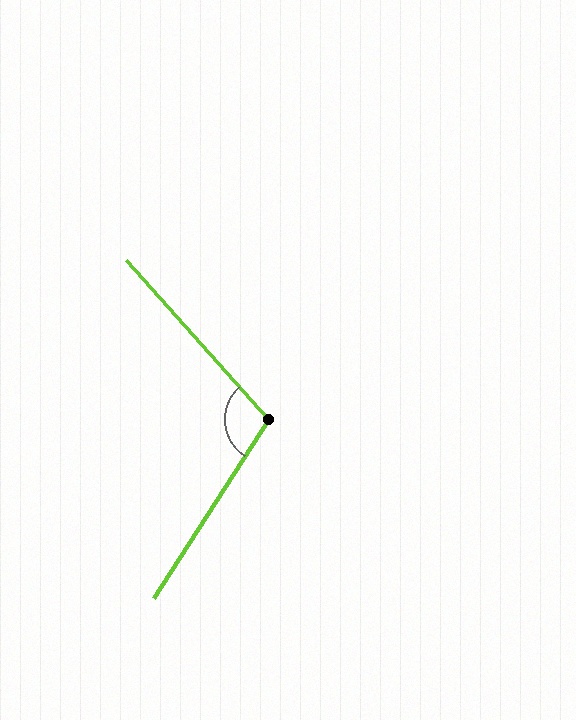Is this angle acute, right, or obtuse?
It is obtuse.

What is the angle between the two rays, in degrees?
Approximately 105 degrees.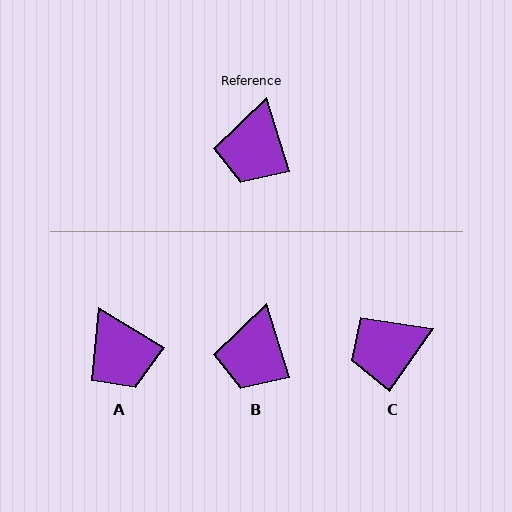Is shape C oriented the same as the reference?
No, it is off by about 51 degrees.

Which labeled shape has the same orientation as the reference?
B.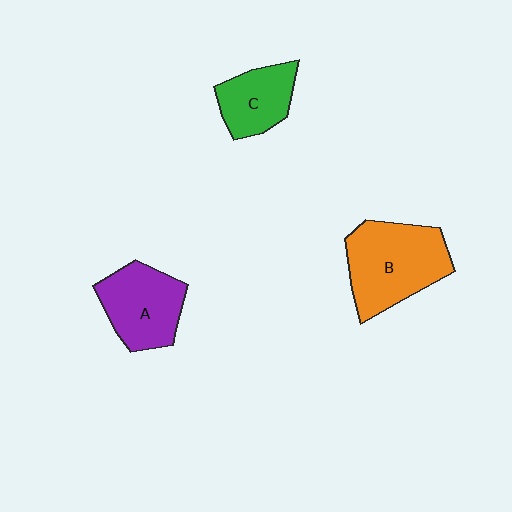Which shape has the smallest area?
Shape C (green).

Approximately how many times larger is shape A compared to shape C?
Approximately 1.3 times.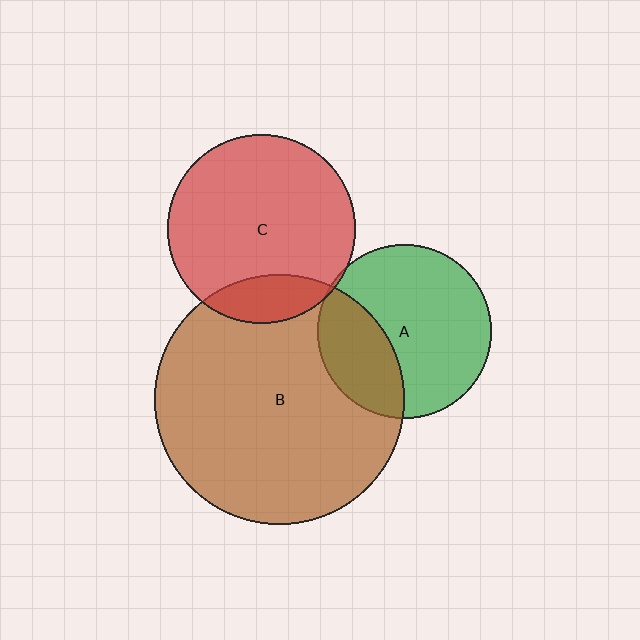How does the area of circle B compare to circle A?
Approximately 2.1 times.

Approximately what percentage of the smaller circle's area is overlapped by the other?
Approximately 5%.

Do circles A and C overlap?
Yes.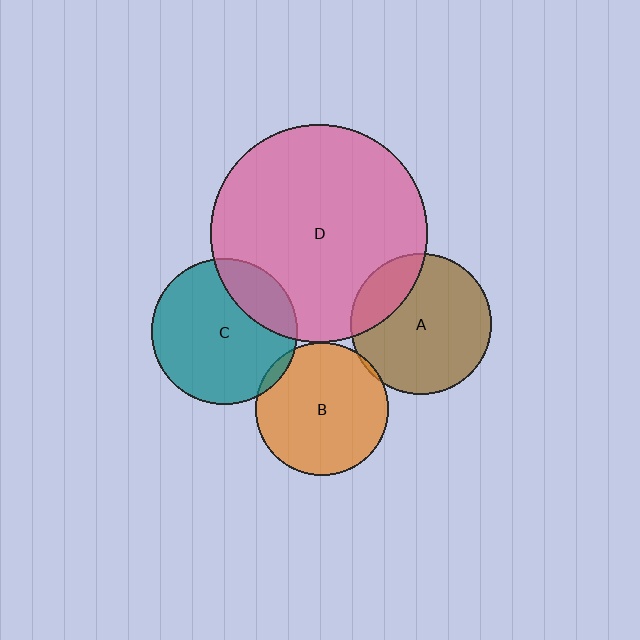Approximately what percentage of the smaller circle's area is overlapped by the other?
Approximately 5%.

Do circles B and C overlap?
Yes.